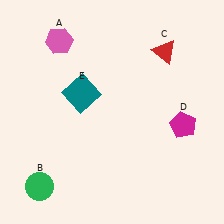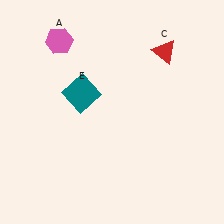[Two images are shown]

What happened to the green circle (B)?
The green circle (B) was removed in Image 2. It was in the bottom-left area of Image 1.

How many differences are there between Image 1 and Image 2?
There are 2 differences between the two images.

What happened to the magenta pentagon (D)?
The magenta pentagon (D) was removed in Image 2. It was in the bottom-right area of Image 1.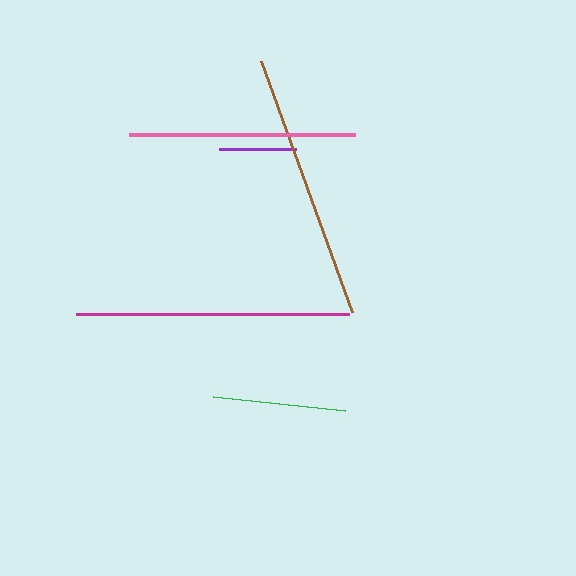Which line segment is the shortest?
The purple line is the shortest at approximately 77 pixels.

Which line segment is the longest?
The magenta line is the longest at approximately 273 pixels.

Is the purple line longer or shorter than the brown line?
The brown line is longer than the purple line.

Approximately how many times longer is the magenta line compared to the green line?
The magenta line is approximately 2.1 times the length of the green line.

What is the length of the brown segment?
The brown segment is approximately 267 pixels long.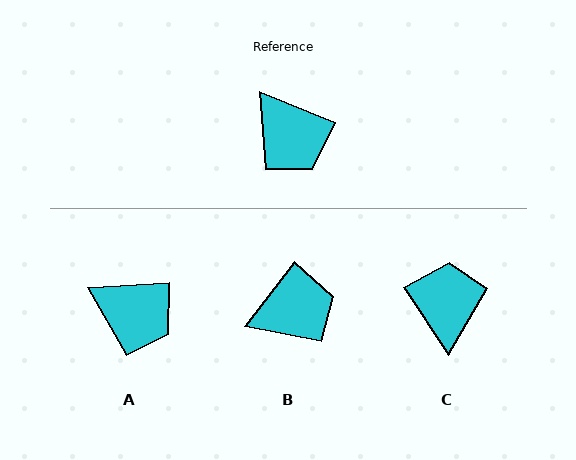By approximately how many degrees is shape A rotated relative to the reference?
Approximately 25 degrees counter-clockwise.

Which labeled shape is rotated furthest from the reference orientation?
C, about 145 degrees away.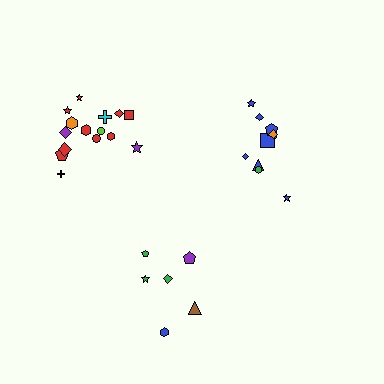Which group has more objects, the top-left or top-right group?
The top-left group.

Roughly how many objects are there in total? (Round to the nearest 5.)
Roughly 30 objects in total.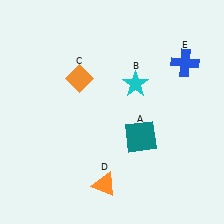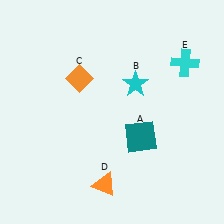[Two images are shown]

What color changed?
The cross (E) changed from blue in Image 1 to cyan in Image 2.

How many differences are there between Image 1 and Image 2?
There is 1 difference between the two images.